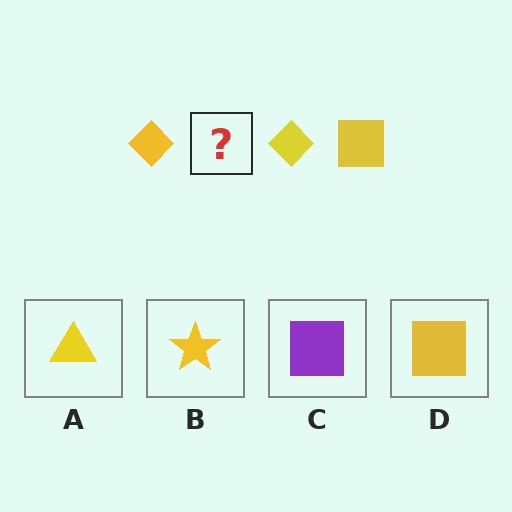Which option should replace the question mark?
Option D.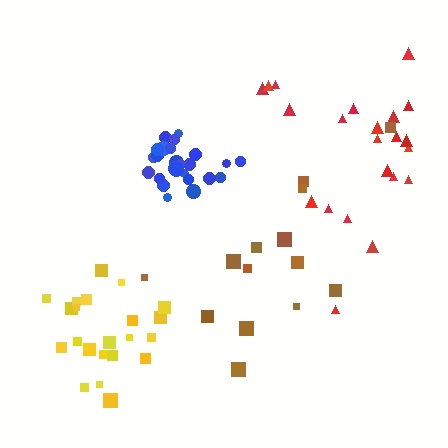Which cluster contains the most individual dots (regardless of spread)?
Blue (25).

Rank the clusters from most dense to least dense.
blue, yellow, red, brown.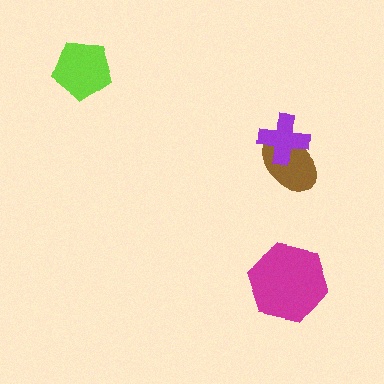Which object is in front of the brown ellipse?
The purple cross is in front of the brown ellipse.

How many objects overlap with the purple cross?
1 object overlaps with the purple cross.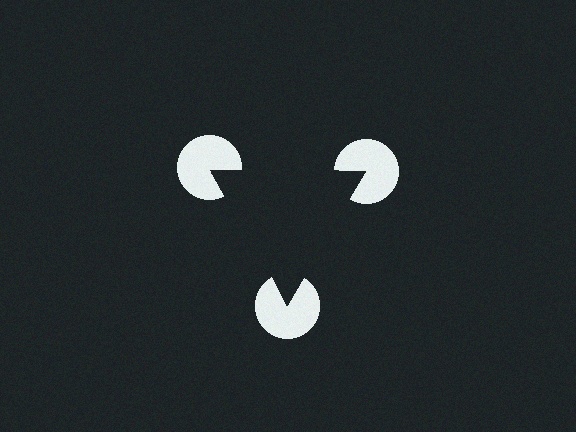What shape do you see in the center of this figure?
An illusory triangle — its edges are inferred from the aligned wedge cuts in the pac-man discs, not physically drawn.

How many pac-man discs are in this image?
There are 3 — one at each vertex of the illusory triangle.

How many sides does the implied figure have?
3 sides.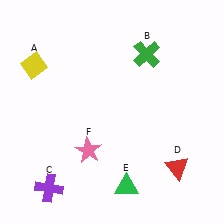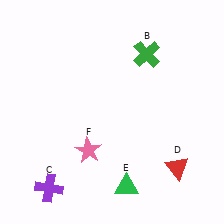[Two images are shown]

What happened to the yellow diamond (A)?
The yellow diamond (A) was removed in Image 2. It was in the top-left area of Image 1.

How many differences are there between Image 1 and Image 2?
There is 1 difference between the two images.